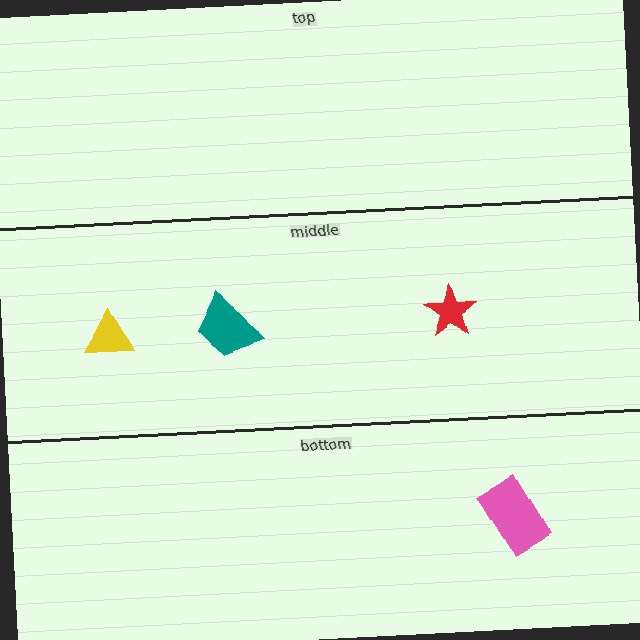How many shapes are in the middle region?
3.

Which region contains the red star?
The middle region.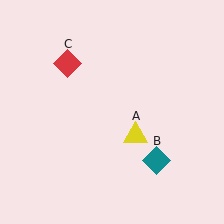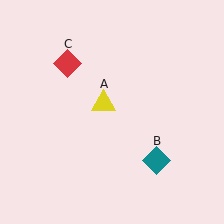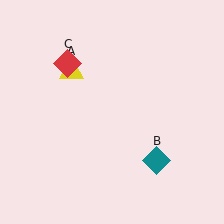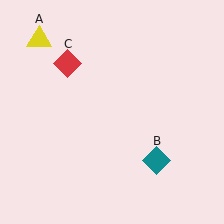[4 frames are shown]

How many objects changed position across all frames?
1 object changed position: yellow triangle (object A).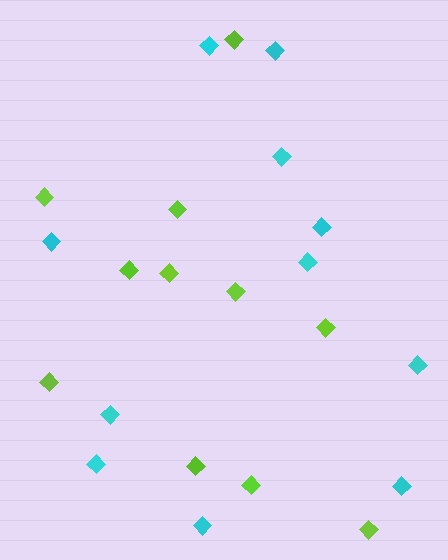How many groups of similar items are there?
There are 2 groups: one group of cyan diamonds (11) and one group of lime diamonds (11).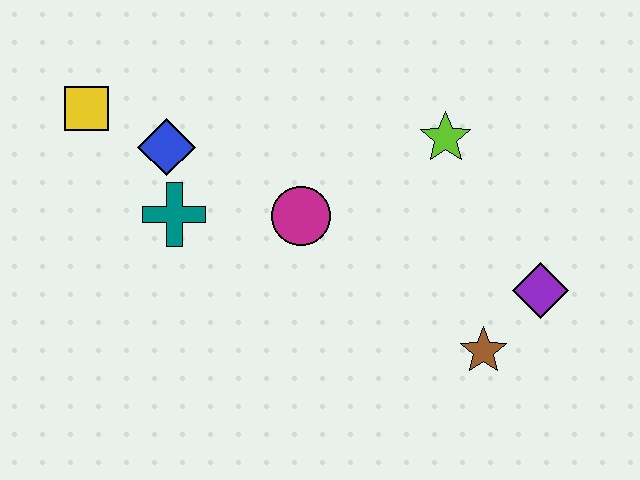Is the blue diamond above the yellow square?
No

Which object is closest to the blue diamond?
The teal cross is closest to the blue diamond.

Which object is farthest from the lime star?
The yellow square is farthest from the lime star.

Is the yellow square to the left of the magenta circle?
Yes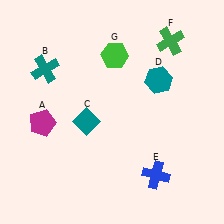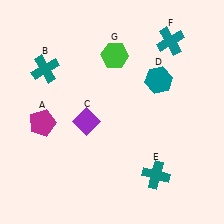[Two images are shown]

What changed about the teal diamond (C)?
In Image 1, C is teal. In Image 2, it changed to purple.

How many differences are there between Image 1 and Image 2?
There are 3 differences between the two images.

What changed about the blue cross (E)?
In Image 1, E is blue. In Image 2, it changed to teal.